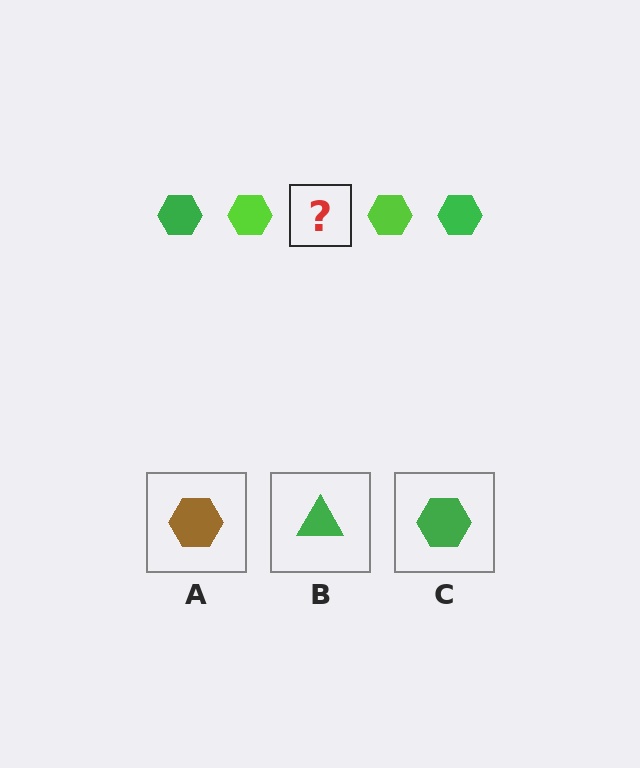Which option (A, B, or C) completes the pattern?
C.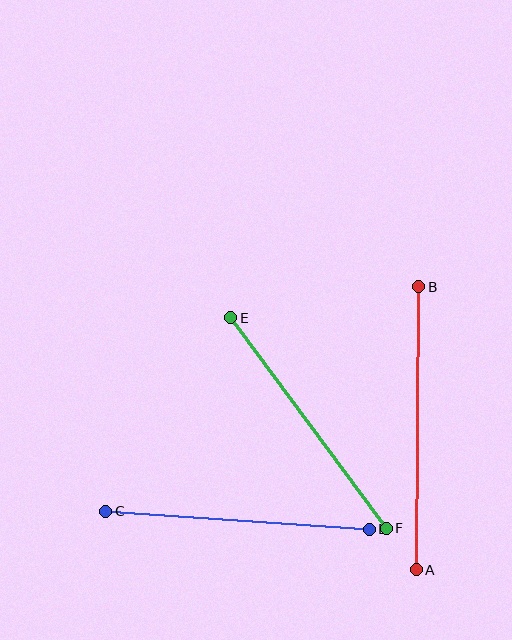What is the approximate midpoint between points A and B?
The midpoint is at approximately (417, 428) pixels.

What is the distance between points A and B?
The distance is approximately 283 pixels.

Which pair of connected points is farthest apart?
Points A and B are farthest apart.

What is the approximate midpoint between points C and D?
The midpoint is at approximately (238, 520) pixels.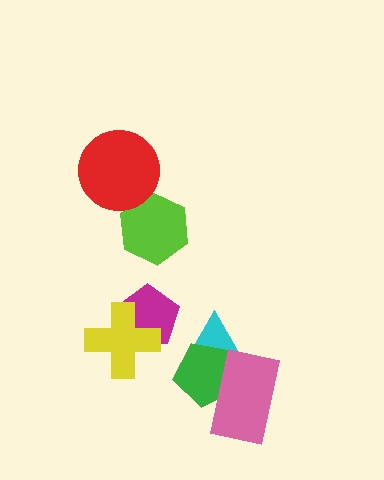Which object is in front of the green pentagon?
The pink rectangle is in front of the green pentagon.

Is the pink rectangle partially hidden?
No, no other shape covers it.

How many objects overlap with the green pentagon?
2 objects overlap with the green pentagon.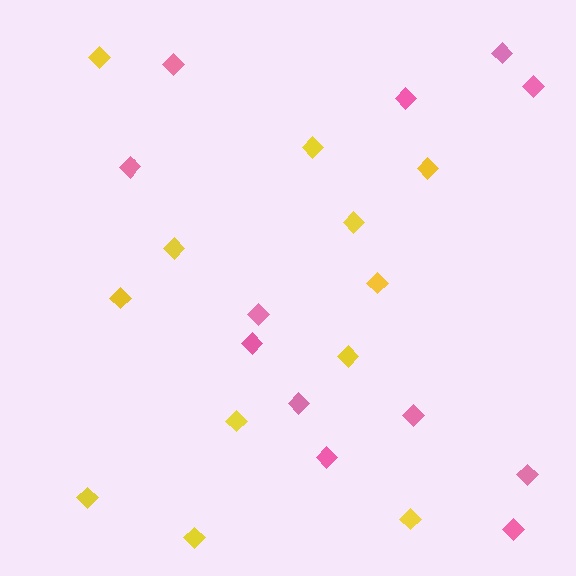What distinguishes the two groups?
There are 2 groups: one group of pink diamonds (12) and one group of yellow diamonds (12).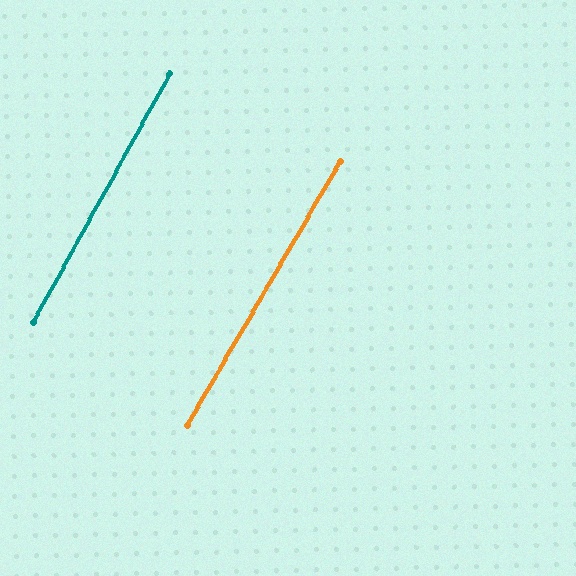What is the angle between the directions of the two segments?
Approximately 1 degree.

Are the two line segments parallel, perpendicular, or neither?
Parallel — their directions differ by only 1.3°.